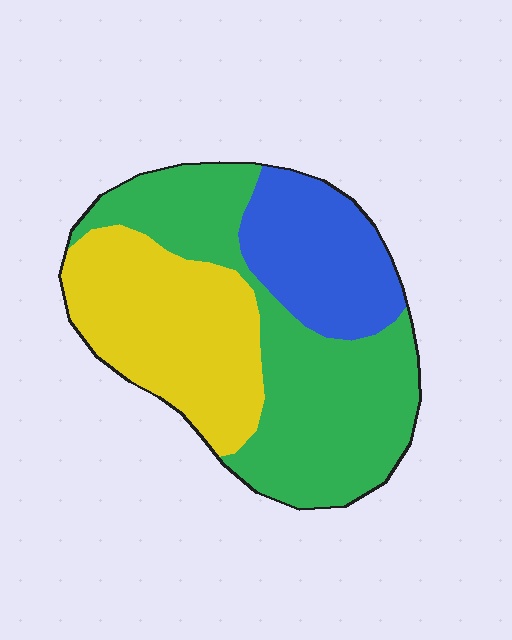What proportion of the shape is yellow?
Yellow covers around 35% of the shape.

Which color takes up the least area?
Blue, at roughly 20%.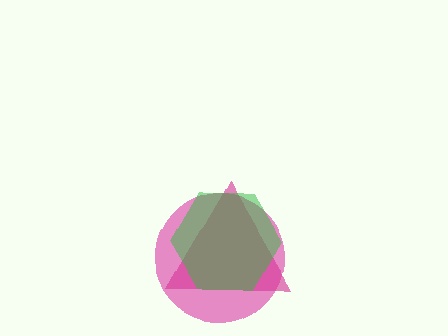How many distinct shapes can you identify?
There are 3 distinct shapes: a pink circle, a magenta triangle, a green hexagon.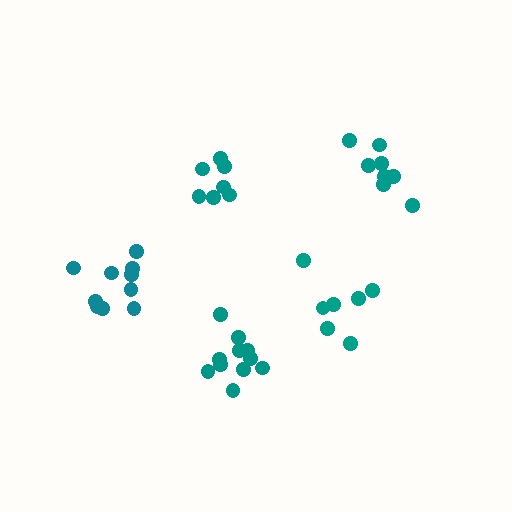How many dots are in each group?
Group 1: 11 dots, Group 2: 7 dots, Group 3: 8 dots, Group 4: 10 dots, Group 5: 7 dots (43 total).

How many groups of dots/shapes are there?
There are 5 groups.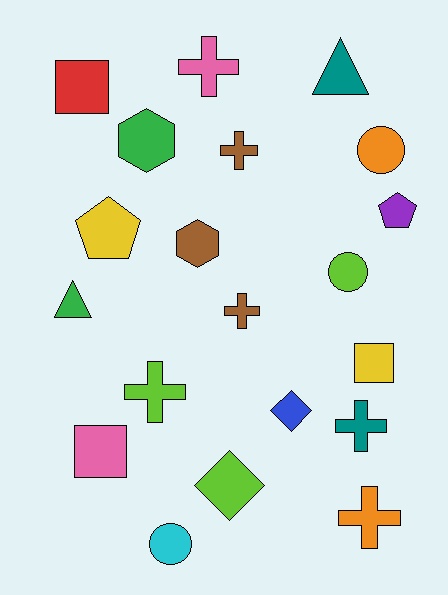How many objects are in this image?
There are 20 objects.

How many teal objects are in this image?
There are 2 teal objects.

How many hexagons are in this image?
There are 2 hexagons.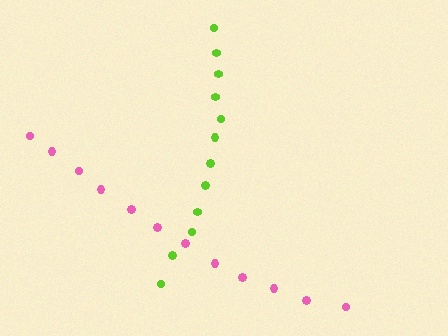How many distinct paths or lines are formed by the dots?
There are 2 distinct paths.